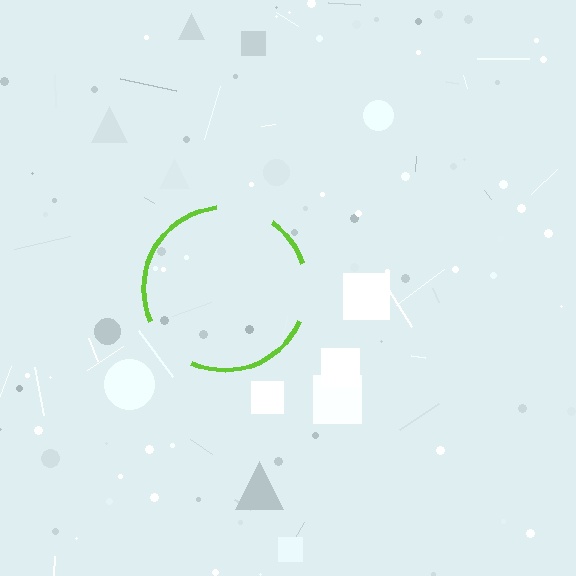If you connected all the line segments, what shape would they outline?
They would outline a circle.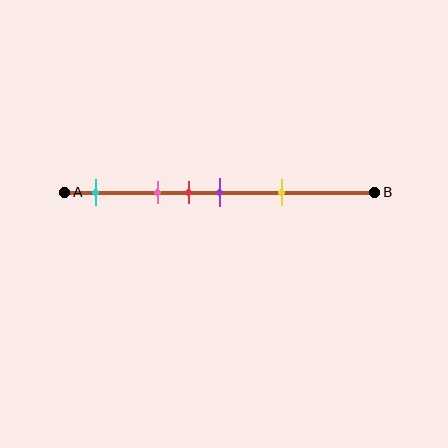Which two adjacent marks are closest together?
The red and purple marks are the closest adjacent pair.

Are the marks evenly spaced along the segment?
No, the marks are not evenly spaced.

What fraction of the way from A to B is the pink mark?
The pink mark is approximately 30% (0.3) of the way from A to B.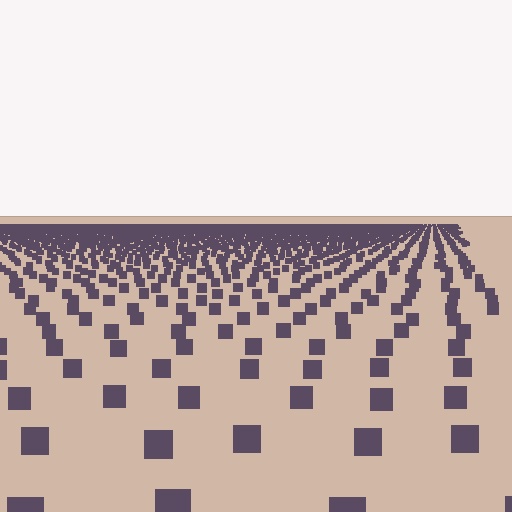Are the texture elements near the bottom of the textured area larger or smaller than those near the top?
Larger. Near the bottom, elements are closer to the viewer and appear at a bigger on-screen size.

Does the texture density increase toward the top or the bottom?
Density increases toward the top.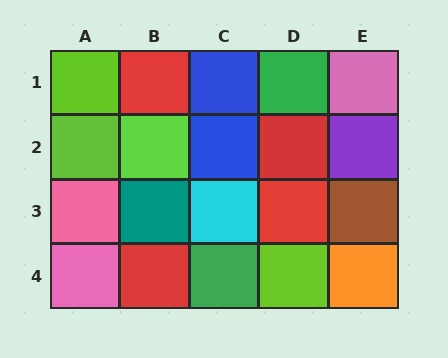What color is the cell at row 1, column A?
Lime.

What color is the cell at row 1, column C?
Blue.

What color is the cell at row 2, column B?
Lime.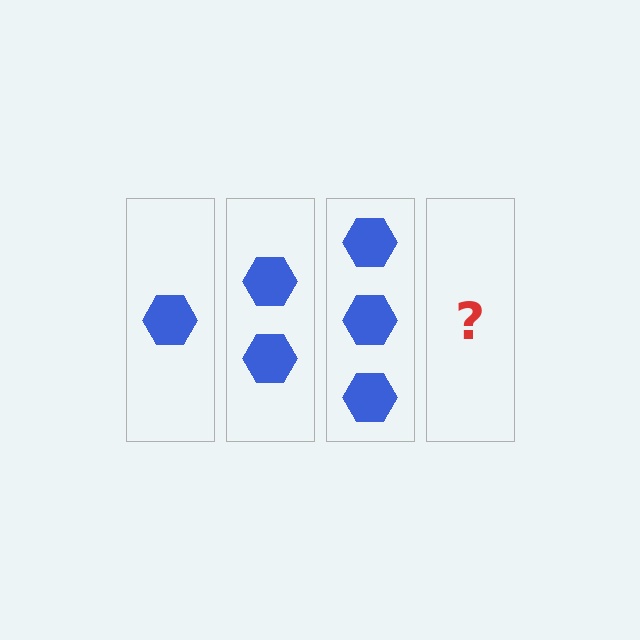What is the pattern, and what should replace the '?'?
The pattern is that each step adds one more hexagon. The '?' should be 4 hexagons.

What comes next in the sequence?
The next element should be 4 hexagons.